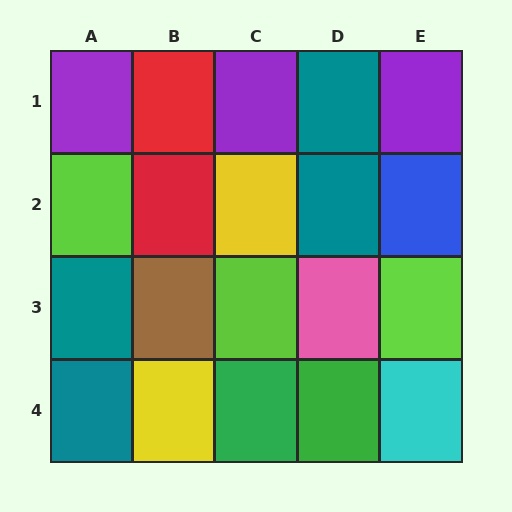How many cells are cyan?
1 cell is cyan.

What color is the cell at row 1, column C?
Purple.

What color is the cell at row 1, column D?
Teal.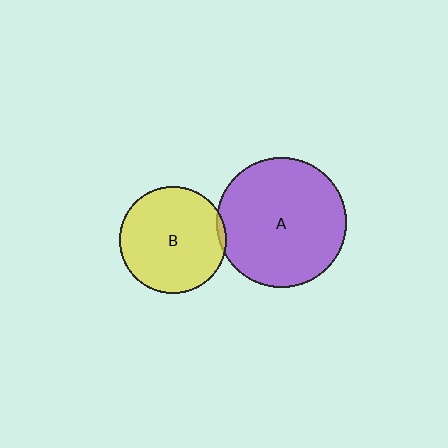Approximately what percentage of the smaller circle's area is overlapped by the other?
Approximately 5%.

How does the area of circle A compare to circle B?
Approximately 1.5 times.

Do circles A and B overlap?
Yes.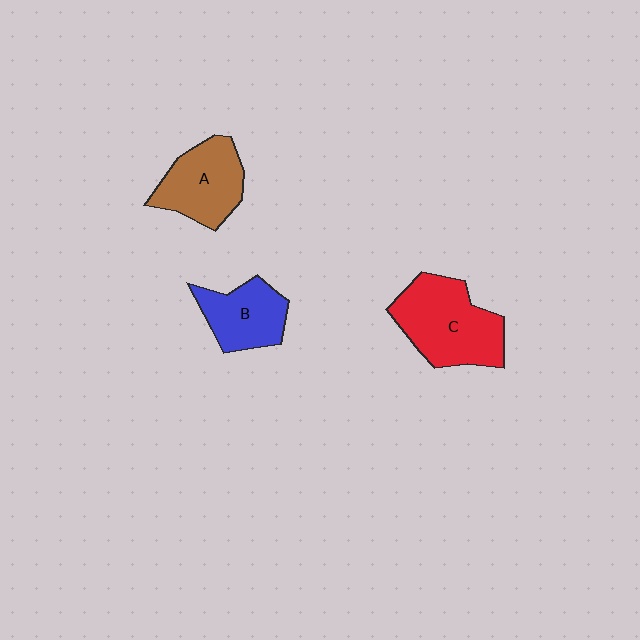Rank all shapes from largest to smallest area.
From largest to smallest: C (red), A (brown), B (blue).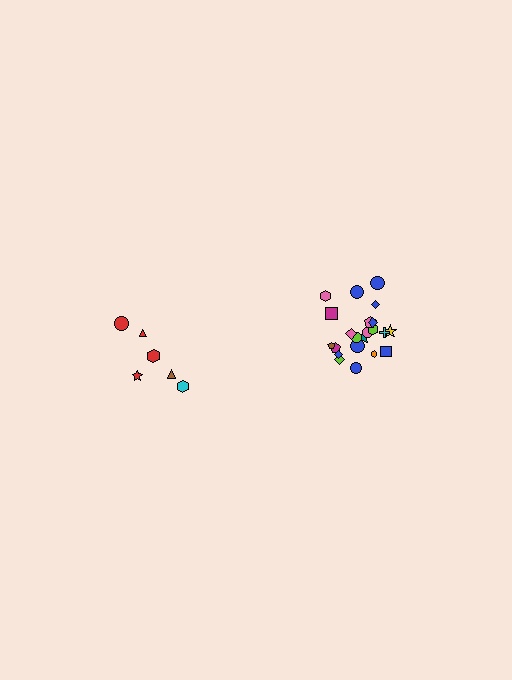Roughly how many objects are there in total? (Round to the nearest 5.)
Roughly 30 objects in total.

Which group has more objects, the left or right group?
The right group.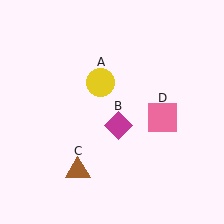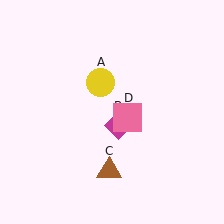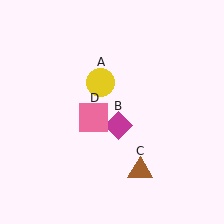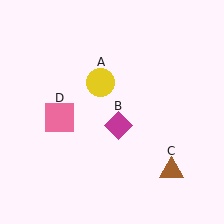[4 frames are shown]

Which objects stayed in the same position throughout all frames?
Yellow circle (object A) and magenta diamond (object B) remained stationary.